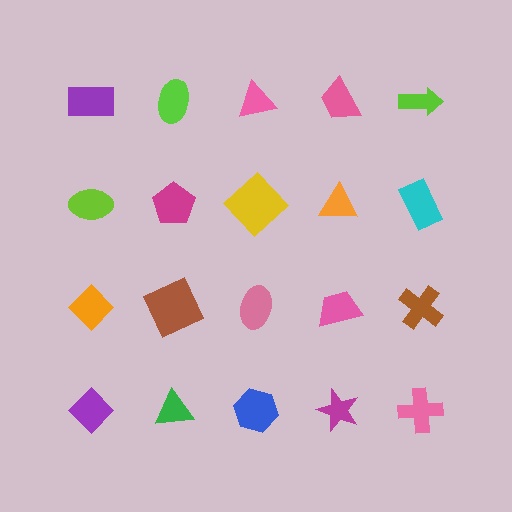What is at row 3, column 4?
A pink trapezoid.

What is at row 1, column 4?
A pink trapezoid.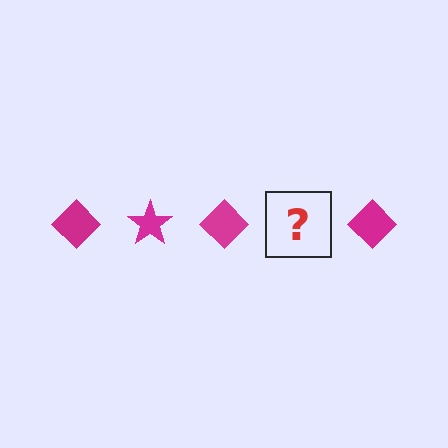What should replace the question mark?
The question mark should be replaced with a magenta star.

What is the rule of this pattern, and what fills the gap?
The rule is that the pattern cycles through diamond, star shapes in magenta. The gap should be filled with a magenta star.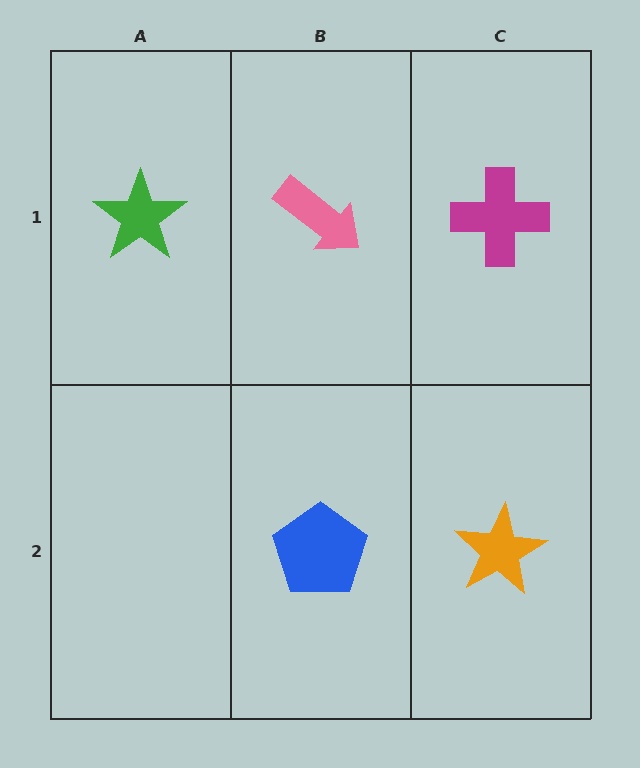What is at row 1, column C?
A magenta cross.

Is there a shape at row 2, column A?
No, that cell is empty.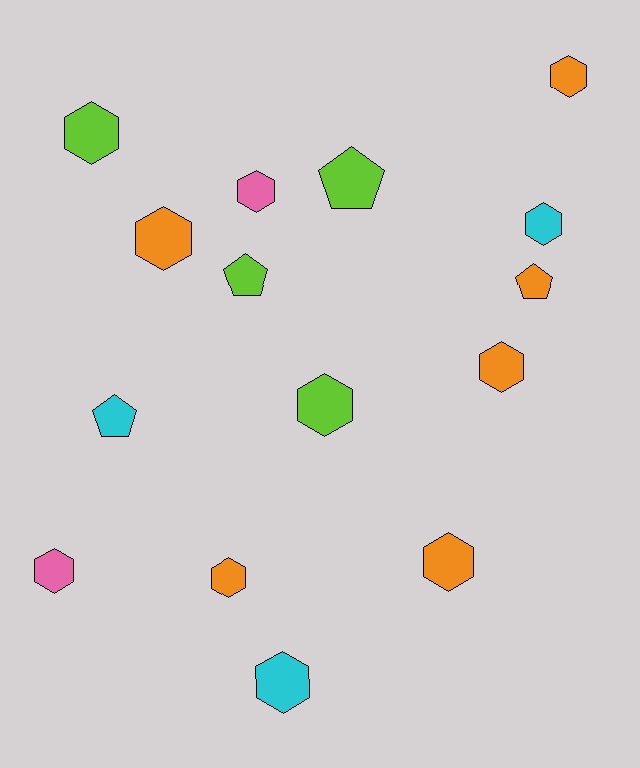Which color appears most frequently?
Orange, with 6 objects.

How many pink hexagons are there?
There are 2 pink hexagons.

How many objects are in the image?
There are 15 objects.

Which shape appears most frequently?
Hexagon, with 11 objects.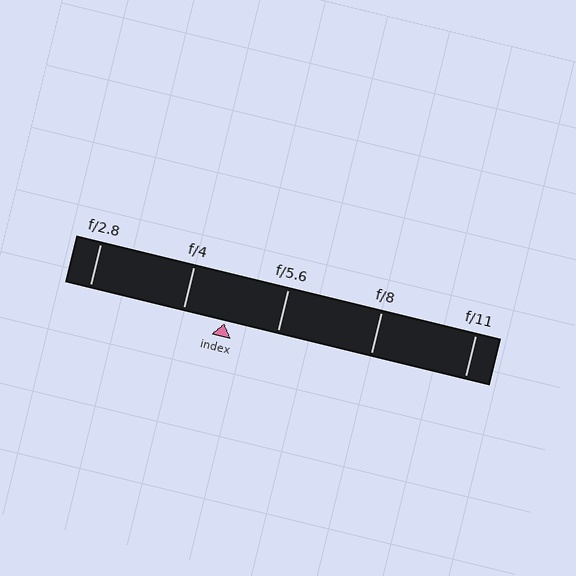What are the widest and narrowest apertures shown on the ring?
The widest aperture shown is f/2.8 and the narrowest is f/11.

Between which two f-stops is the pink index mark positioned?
The index mark is between f/4 and f/5.6.